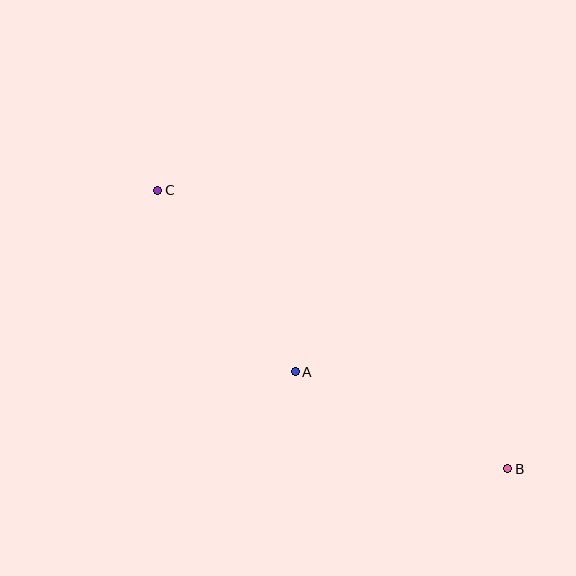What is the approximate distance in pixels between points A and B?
The distance between A and B is approximately 233 pixels.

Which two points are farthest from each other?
Points B and C are farthest from each other.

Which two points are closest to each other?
Points A and C are closest to each other.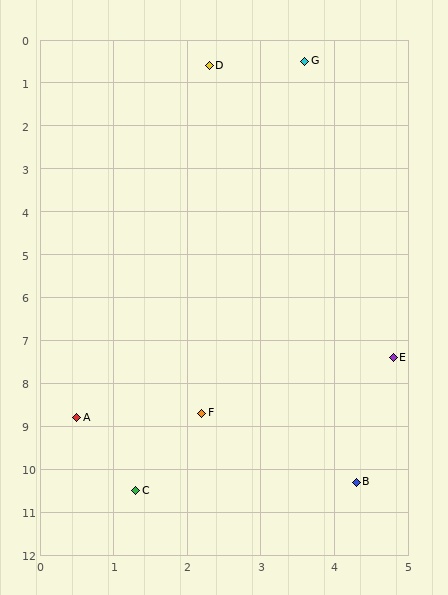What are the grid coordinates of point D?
Point D is at approximately (2.3, 0.6).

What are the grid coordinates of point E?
Point E is at approximately (4.8, 7.4).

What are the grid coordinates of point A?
Point A is at approximately (0.5, 8.8).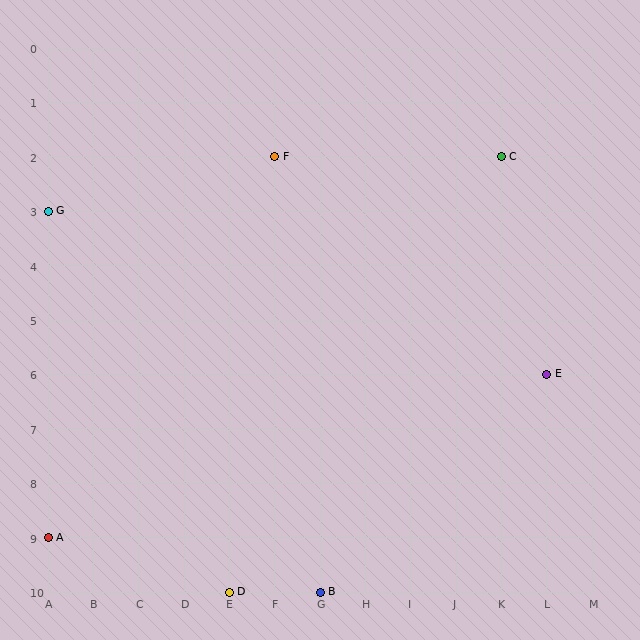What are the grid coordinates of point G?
Point G is at grid coordinates (A, 3).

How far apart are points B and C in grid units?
Points B and C are 4 columns and 8 rows apart (about 8.9 grid units diagonally).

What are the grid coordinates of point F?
Point F is at grid coordinates (F, 2).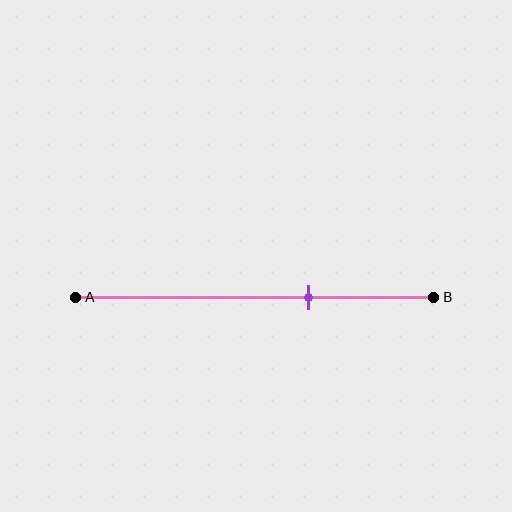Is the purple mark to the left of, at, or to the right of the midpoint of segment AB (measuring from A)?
The purple mark is to the right of the midpoint of segment AB.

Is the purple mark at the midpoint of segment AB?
No, the mark is at about 65% from A, not at the 50% midpoint.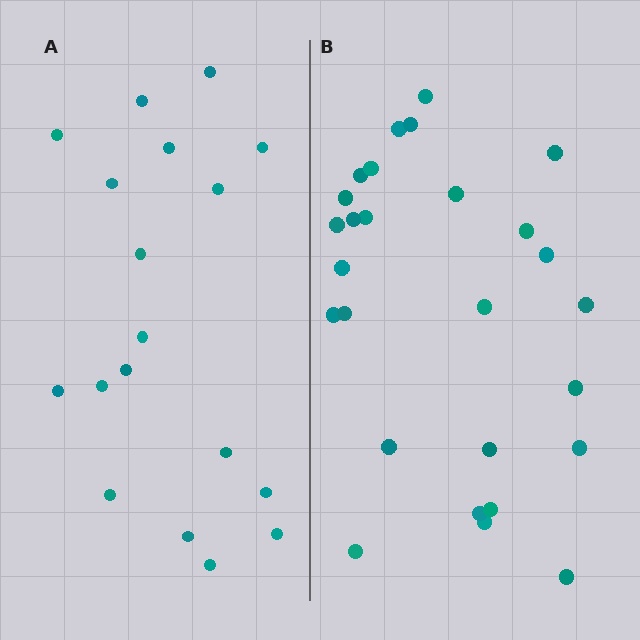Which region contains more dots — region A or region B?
Region B (the right region) has more dots.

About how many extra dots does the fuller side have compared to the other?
Region B has roughly 8 or so more dots than region A.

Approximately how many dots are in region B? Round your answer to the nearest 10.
About 30 dots. (The exact count is 27, which rounds to 30.)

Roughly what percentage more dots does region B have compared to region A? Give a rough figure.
About 50% more.